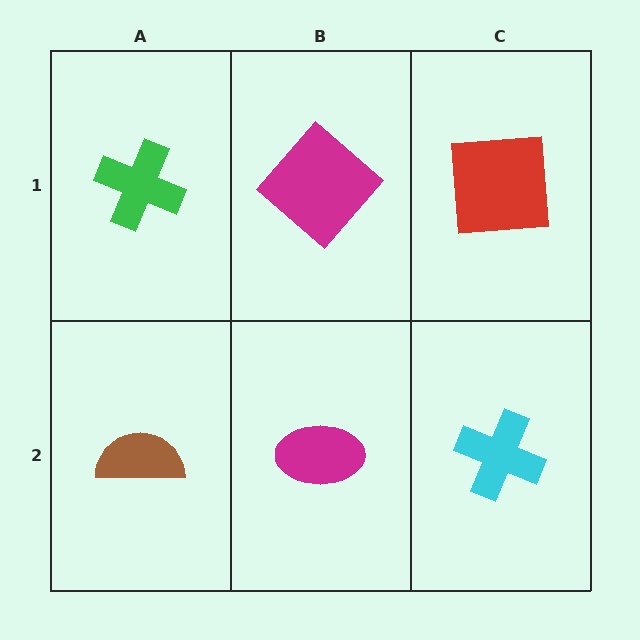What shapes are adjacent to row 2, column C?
A red square (row 1, column C), a magenta ellipse (row 2, column B).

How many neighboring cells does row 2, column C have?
2.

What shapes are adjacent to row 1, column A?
A brown semicircle (row 2, column A), a magenta diamond (row 1, column B).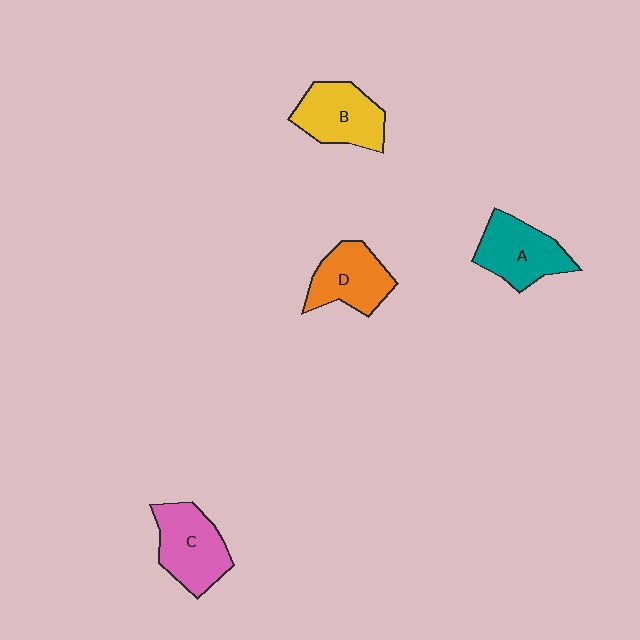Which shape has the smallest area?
Shape D (orange).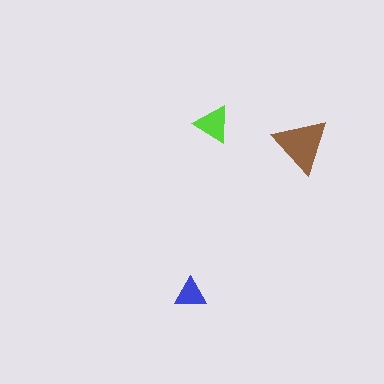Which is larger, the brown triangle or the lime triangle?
The brown one.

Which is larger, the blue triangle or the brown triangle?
The brown one.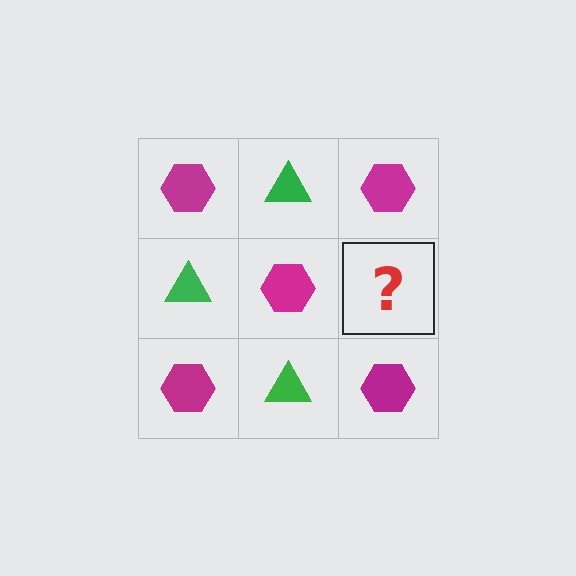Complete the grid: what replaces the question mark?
The question mark should be replaced with a green triangle.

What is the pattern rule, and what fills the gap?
The rule is that it alternates magenta hexagon and green triangle in a checkerboard pattern. The gap should be filled with a green triangle.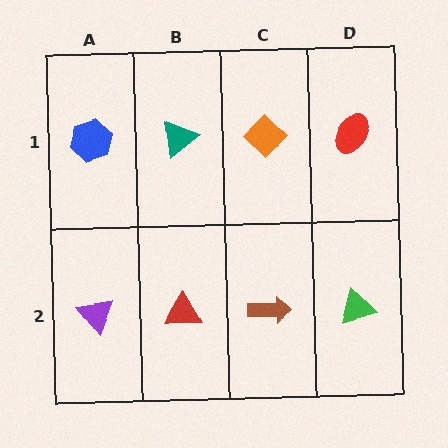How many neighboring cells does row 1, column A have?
2.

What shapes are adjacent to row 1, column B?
A red triangle (row 2, column B), a blue hexagon (row 1, column A), an orange diamond (row 1, column C).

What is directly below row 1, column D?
A green triangle.